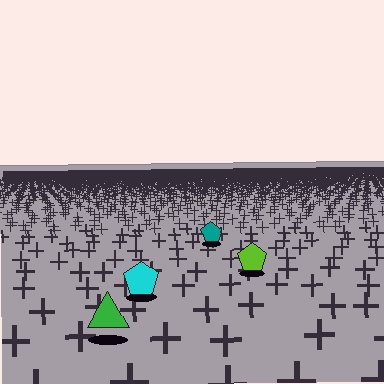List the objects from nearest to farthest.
From nearest to farthest: the green triangle, the cyan pentagon, the lime pentagon, the teal pentagon.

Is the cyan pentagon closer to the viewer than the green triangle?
No. The green triangle is closer — you can tell from the texture gradient: the ground texture is coarser near it.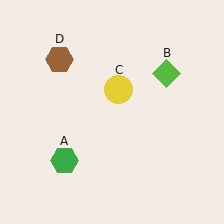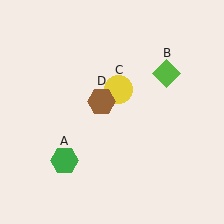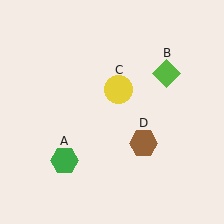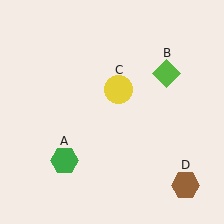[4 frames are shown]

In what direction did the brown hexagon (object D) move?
The brown hexagon (object D) moved down and to the right.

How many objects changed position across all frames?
1 object changed position: brown hexagon (object D).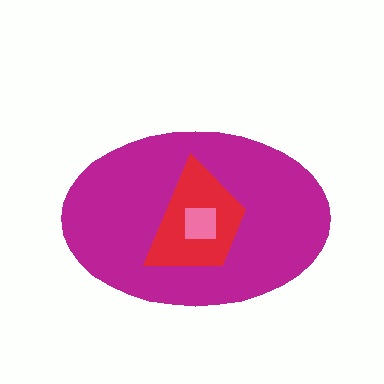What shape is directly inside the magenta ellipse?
The red trapezoid.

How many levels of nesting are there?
3.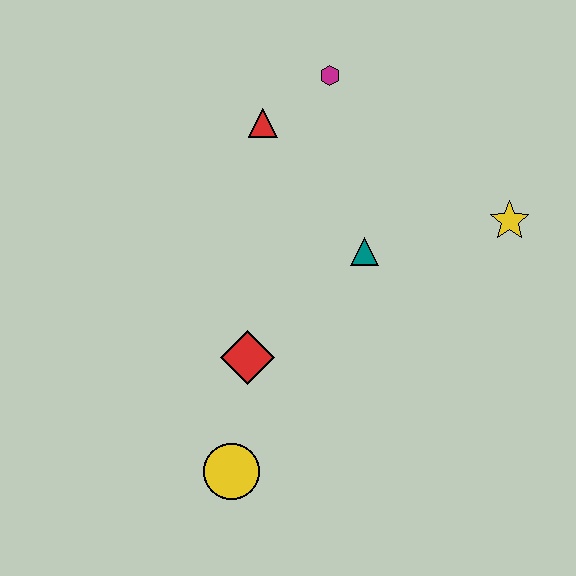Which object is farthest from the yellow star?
The yellow circle is farthest from the yellow star.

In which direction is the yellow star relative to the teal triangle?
The yellow star is to the right of the teal triangle.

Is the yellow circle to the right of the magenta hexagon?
No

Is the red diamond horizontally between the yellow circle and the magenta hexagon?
Yes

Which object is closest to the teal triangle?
The yellow star is closest to the teal triangle.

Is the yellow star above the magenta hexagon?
No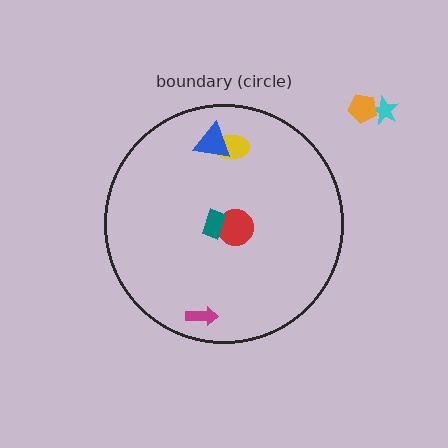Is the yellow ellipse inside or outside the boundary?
Inside.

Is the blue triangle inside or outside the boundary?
Inside.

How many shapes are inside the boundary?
5 inside, 2 outside.